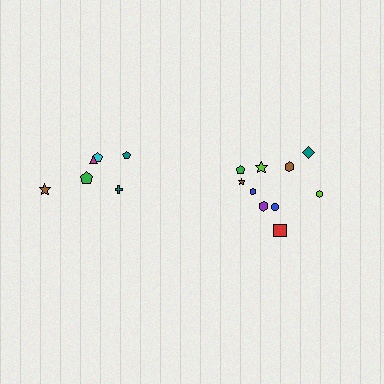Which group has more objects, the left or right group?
The right group.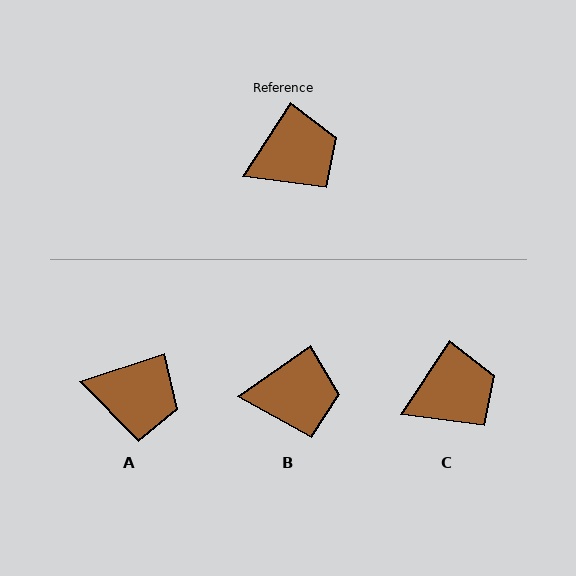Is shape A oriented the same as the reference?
No, it is off by about 39 degrees.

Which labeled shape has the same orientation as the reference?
C.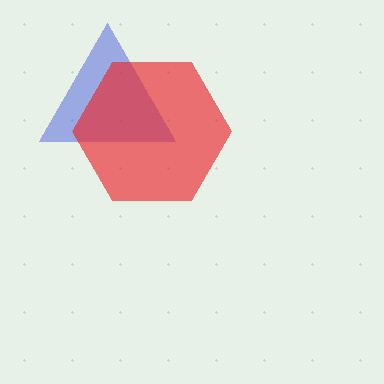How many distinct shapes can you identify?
There are 2 distinct shapes: a blue triangle, a red hexagon.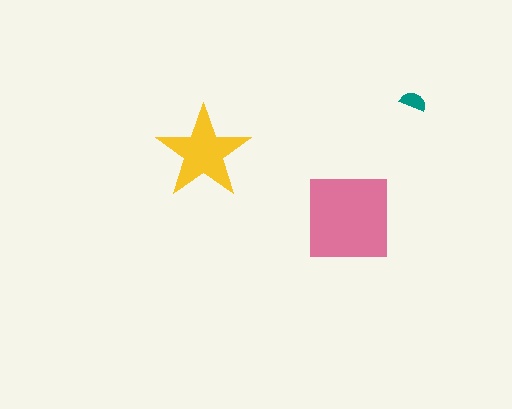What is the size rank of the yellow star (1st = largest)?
2nd.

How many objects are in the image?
There are 3 objects in the image.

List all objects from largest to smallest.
The pink square, the yellow star, the teal semicircle.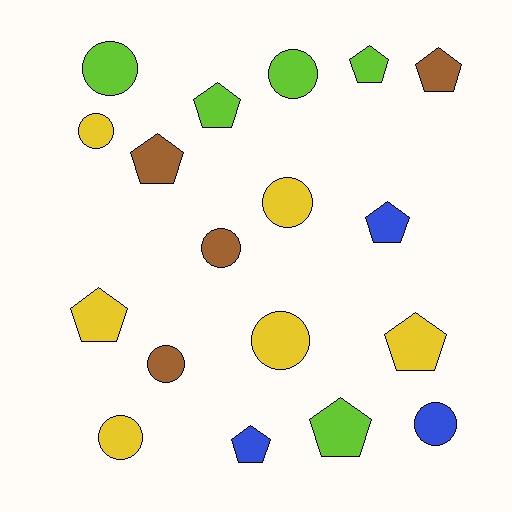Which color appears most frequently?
Yellow, with 6 objects.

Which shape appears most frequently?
Circle, with 9 objects.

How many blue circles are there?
There is 1 blue circle.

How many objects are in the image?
There are 18 objects.